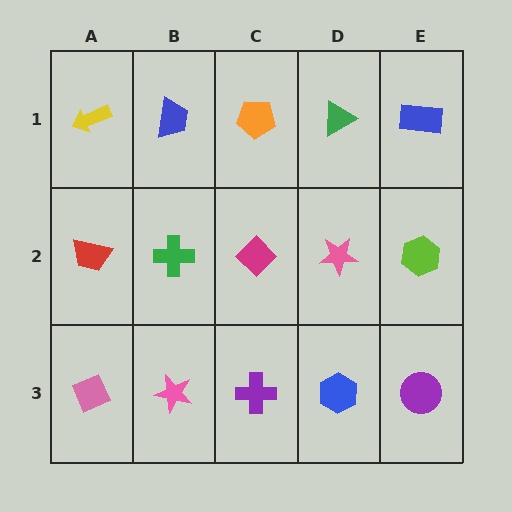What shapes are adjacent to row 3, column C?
A magenta diamond (row 2, column C), a pink star (row 3, column B), a blue hexagon (row 3, column D).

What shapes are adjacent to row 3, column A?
A red trapezoid (row 2, column A), a pink star (row 3, column B).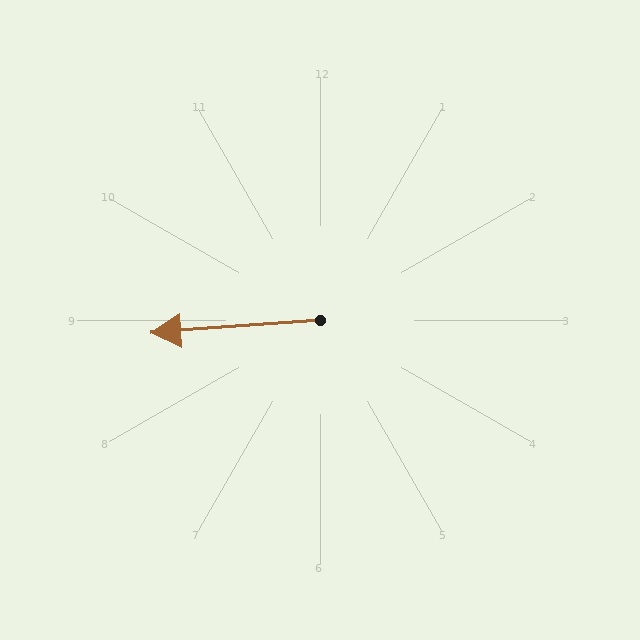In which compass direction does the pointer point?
West.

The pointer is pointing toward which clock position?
Roughly 9 o'clock.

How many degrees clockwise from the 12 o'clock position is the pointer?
Approximately 266 degrees.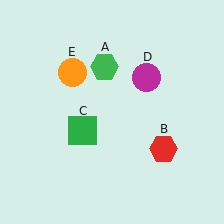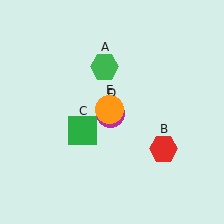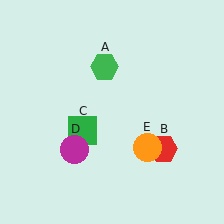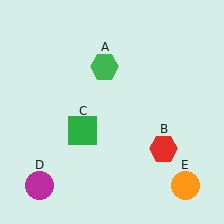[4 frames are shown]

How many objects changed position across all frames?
2 objects changed position: magenta circle (object D), orange circle (object E).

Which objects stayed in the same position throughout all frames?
Green hexagon (object A) and red hexagon (object B) and green square (object C) remained stationary.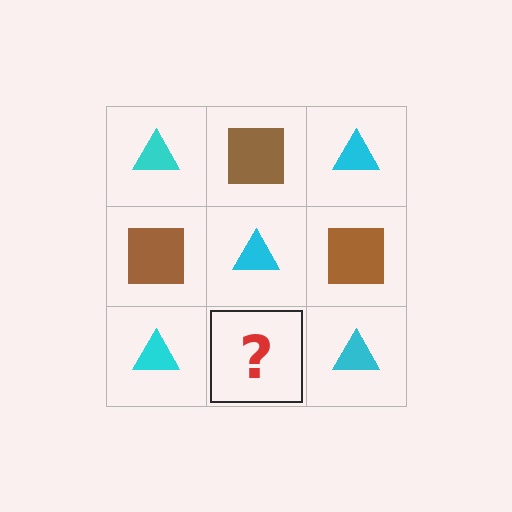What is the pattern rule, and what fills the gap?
The rule is that it alternates cyan triangle and brown square in a checkerboard pattern. The gap should be filled with a brown square.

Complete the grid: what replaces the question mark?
The question mark should be replaced with a brown square.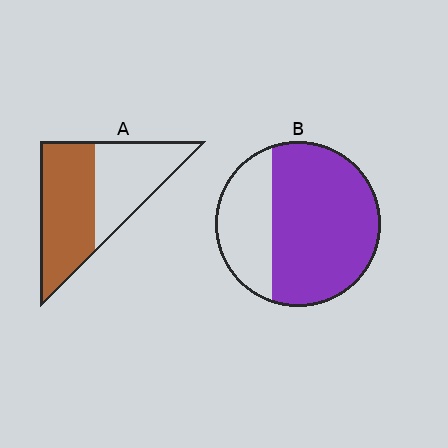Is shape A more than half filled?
Yes.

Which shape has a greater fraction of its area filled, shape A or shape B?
Shape B.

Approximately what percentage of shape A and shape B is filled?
A is approximately 55% and B is approximately 70%.